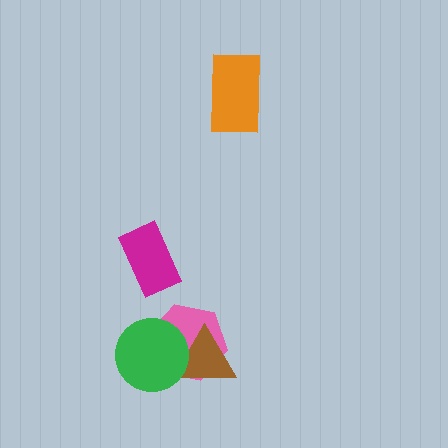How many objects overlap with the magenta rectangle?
0 objects overlap with the magenta rectangle.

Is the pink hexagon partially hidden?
Yes, it is partially covered by another shape.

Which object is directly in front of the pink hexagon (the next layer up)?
The brown triangle is directly in front of the pink hexagon.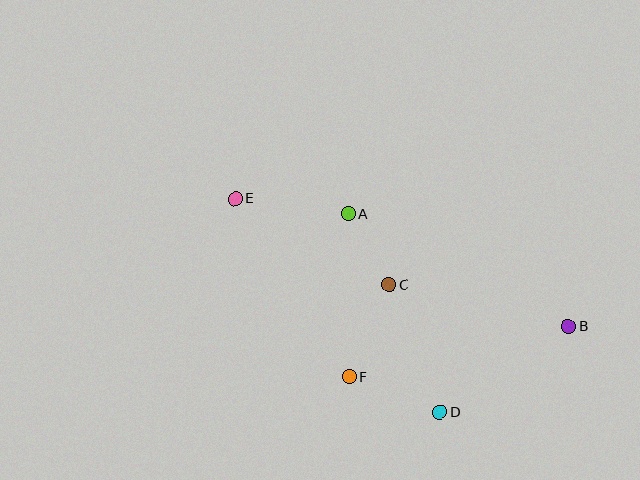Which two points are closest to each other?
Points A and C are closest to each other.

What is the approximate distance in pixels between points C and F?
The distance between C and F is approximately 101 pixels.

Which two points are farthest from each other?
Points B and E are farthest from each other.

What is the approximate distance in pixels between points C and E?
The distance between C and E is approximately 177 pixels.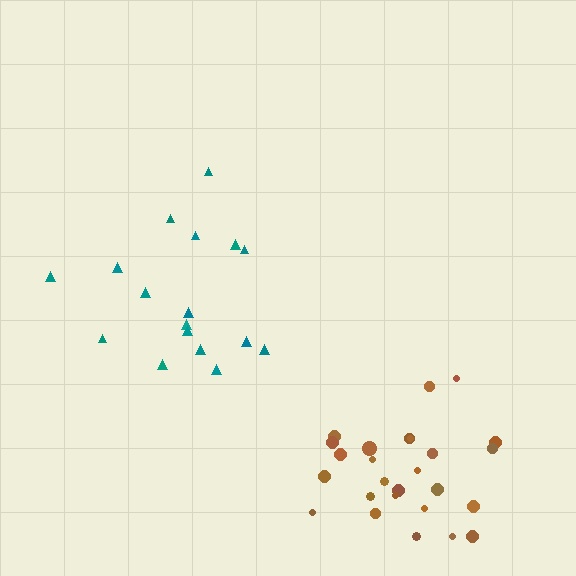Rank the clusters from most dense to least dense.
brown, teal.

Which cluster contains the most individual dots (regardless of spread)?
Brown (26).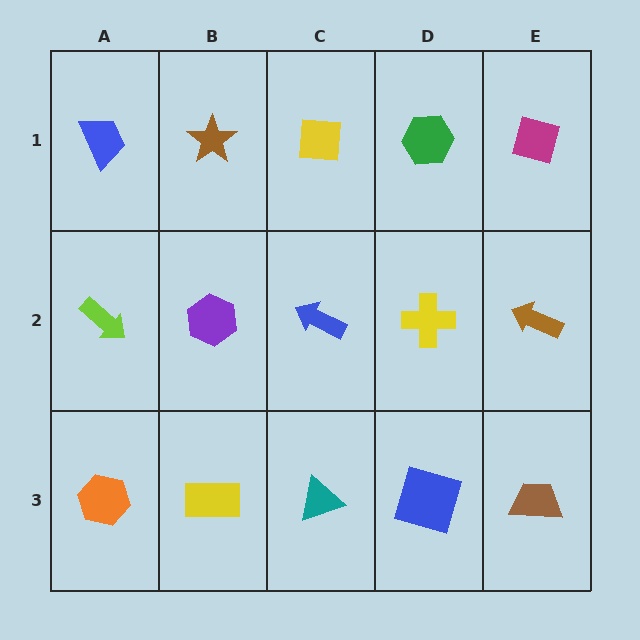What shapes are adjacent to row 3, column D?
A yellow cross (row 2, column D), a teal triangle (row 3, column C), a brown trapezoid (row 3, column E).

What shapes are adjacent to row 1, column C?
A blue arrow (row 2, column C), a brown star (row 1, column B), a green hexagon (row 1, column D).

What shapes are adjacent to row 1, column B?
A purple hexagon (row 2, column B), a blue trapezoid (row 1, column A), a yellow square (row 1, column C).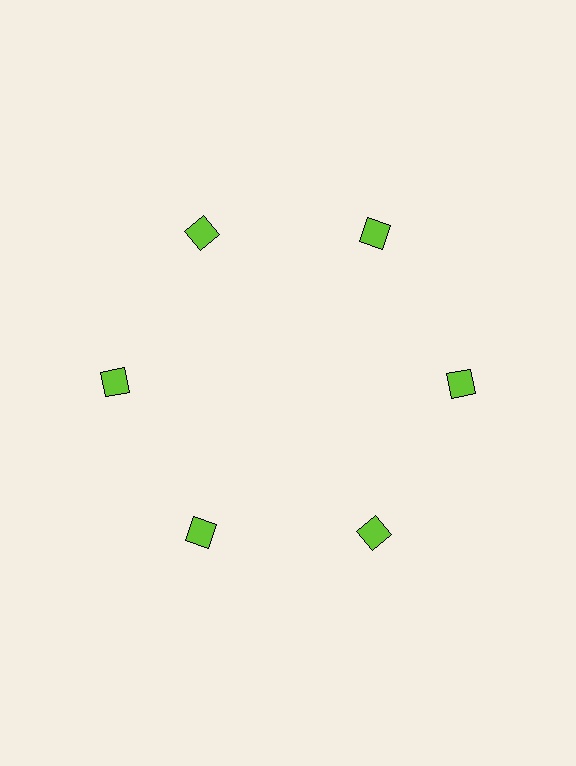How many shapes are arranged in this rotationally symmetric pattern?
There are 6 shapes, arranged in 6 groups of 1.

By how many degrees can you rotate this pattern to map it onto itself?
The pattern maps onto itself every 60 degrees of rotation.